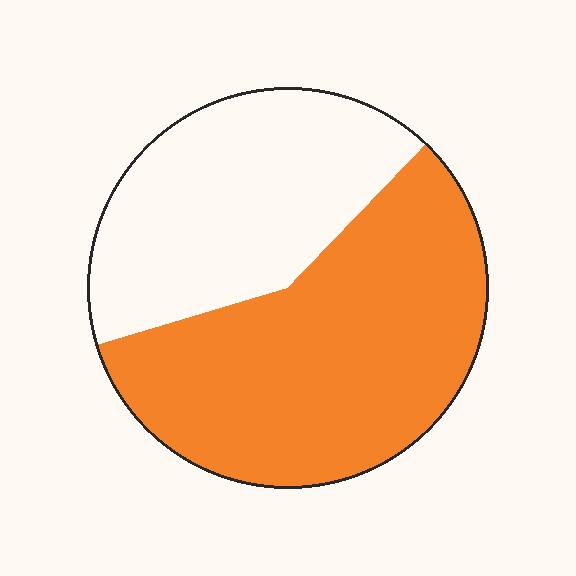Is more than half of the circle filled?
Yes.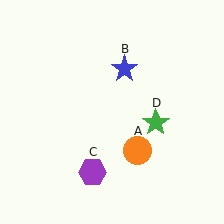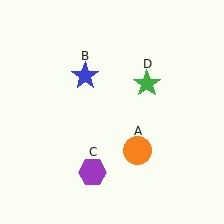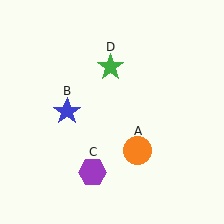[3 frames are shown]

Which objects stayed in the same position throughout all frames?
Orange circle (object A) and purple hexagon (object C) remained stationary.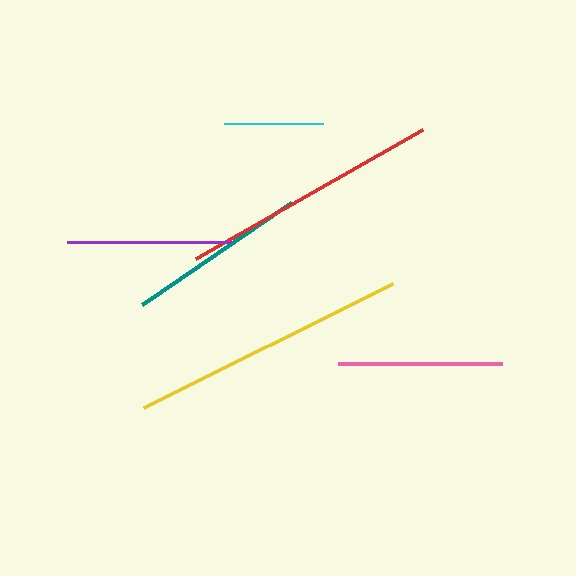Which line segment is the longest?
The yellow line is the longest at approximately 278 pixels.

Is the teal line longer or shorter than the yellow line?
The yellow line is longer than the teal line.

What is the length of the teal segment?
The teal segment is approximately 181 pixels long.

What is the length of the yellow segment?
The yellow segment is approximately 278 pixels long.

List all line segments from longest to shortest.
From longest to shortest: yellow, red, teal, pink, purple, cyan.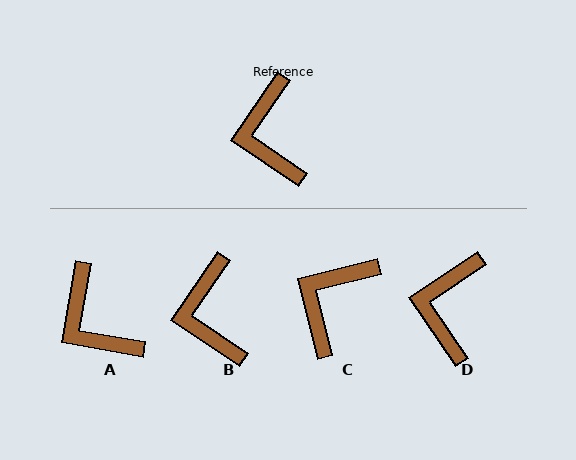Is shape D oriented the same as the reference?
No, it is off by about 22 degrees.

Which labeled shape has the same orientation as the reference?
B.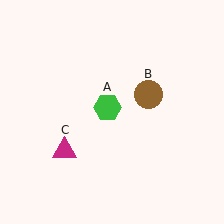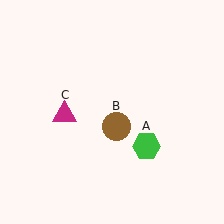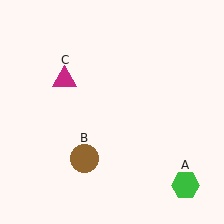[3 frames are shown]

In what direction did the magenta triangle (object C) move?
The magenta triangle (object C) moved up.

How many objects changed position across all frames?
3 objects changed position: green hexagon (object A), brown circle (object B), magenta triangle (object C).